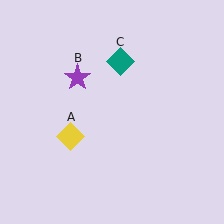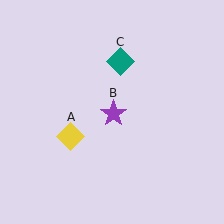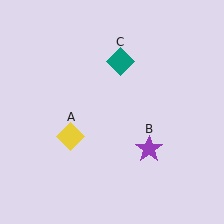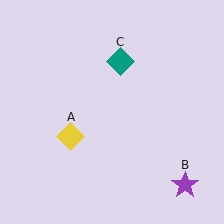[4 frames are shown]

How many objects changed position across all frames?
1 object changed position: purple star (object B).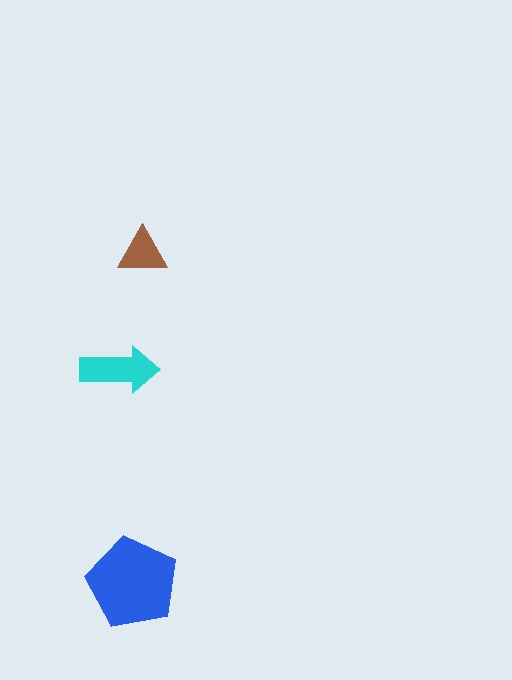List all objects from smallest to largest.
The brown triangle, the cyan arrow, the blue pentagon.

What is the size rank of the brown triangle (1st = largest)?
3rd.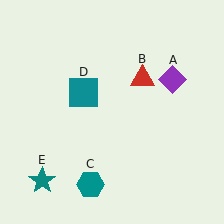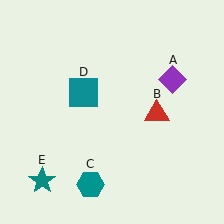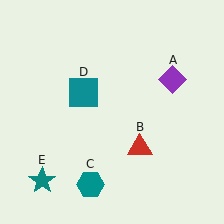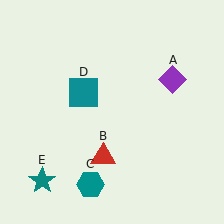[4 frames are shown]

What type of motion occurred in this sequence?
The red triangle (object B) rotated clockwise around the center of the scene.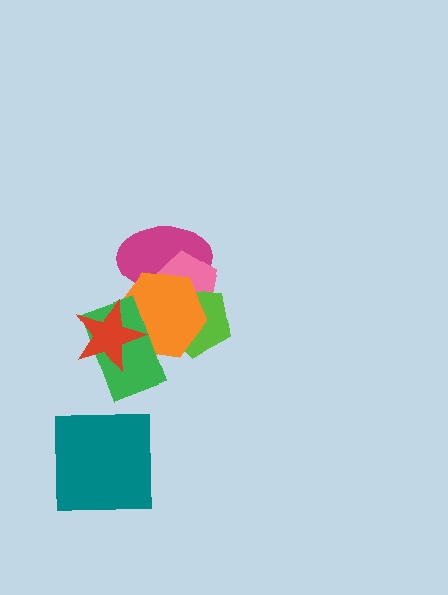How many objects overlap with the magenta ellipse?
3 objects overlap with the magenta ellipse.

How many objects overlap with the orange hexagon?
5 objects overlap with the orange hexagon.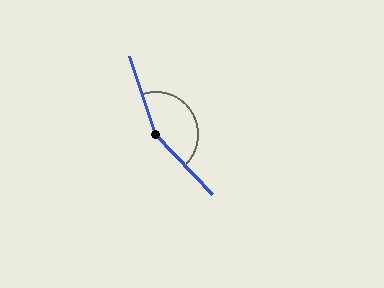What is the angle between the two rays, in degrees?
Approximately 155 degrees.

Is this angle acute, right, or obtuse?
It is obtuse.